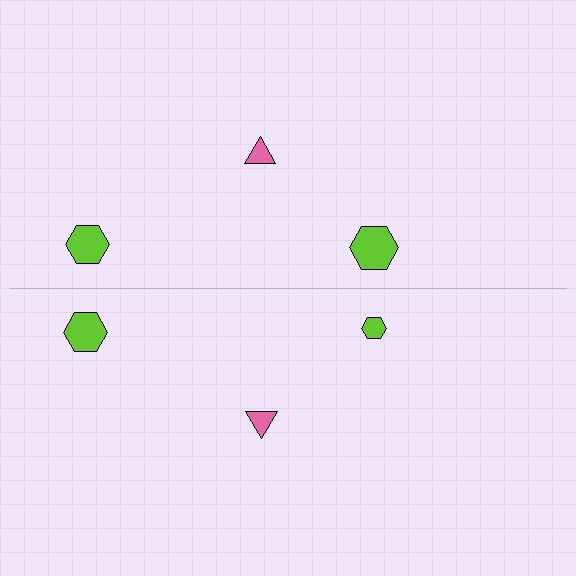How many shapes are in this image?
There are 6 shapes in this image.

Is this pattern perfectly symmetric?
No, the pattern is not perfectly symmetric. The lime hexagon on the bottom side has a different size than its mirror counterpart.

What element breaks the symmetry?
The lime hexagon on the bottom side has a different size than its mirror counterpart.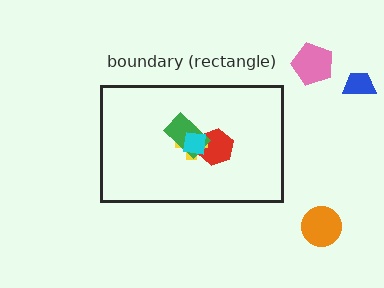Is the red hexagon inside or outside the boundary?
Inside.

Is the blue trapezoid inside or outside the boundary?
Outside.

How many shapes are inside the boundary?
4 inside, 3 outside.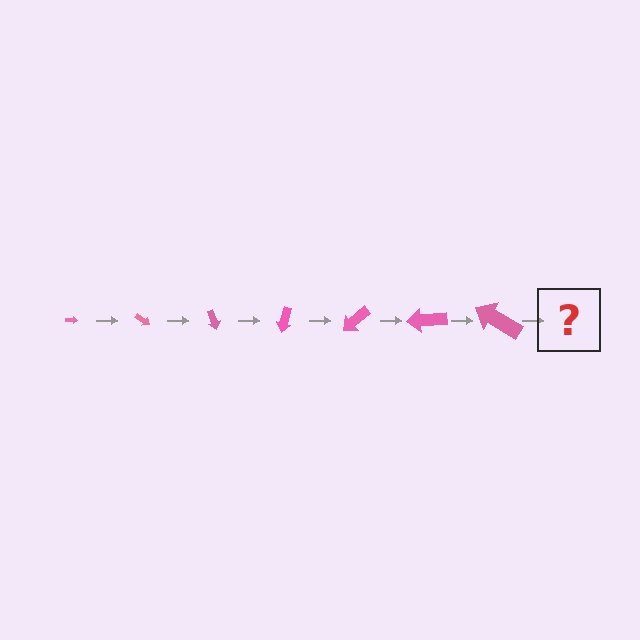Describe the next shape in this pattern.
It should be an arrow, larger than the previous one and rotated 245 degrees from the start.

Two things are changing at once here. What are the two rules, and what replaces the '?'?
The two rules are that the arrow grows larger each step and it rotates 35 degrees each step. The '?' should be an arrow, larger than the previous one and rotated 245 degrees from the start.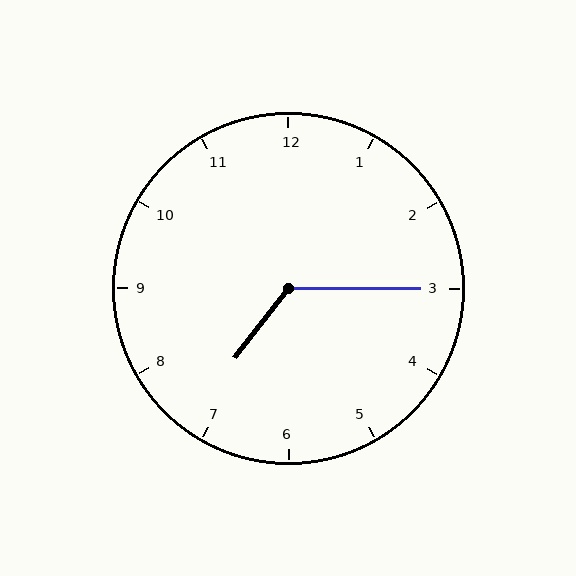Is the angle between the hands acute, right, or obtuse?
It is obtuse.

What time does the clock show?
7:15.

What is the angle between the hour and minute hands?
Approximately 128 degrees.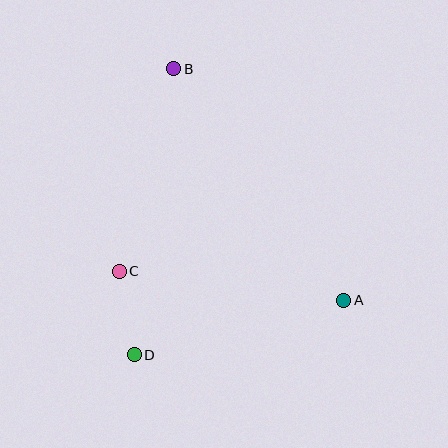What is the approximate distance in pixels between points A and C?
The distance between A and C is approximately 226 pixels.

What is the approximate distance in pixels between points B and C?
The distance between B and C is approximately 209 pixels.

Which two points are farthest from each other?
Points B and D are farthest from each other.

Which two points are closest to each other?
Points C and D are closest to each other.